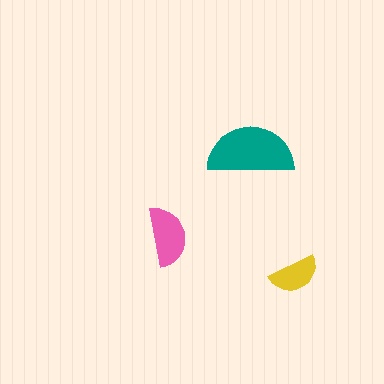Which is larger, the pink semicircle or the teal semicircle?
The teal one.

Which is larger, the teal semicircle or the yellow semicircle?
The teal one.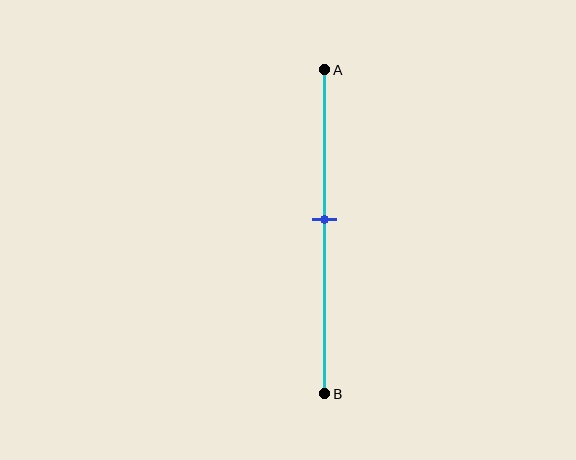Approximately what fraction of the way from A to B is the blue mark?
The blue mark is approximately 45% of the way from A to B.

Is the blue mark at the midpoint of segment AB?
No, the mark is at about 45% from A, not at the 50% midpoint.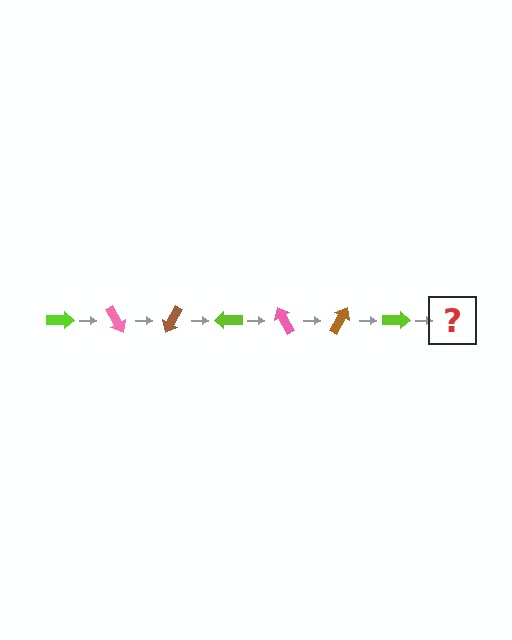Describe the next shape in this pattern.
It should be a pink arrow, rotated 420 degrees from the start.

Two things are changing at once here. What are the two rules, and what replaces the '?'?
The two rules are that it rotates 60 degrees each step and the color cycles through lime, pink, and brown. The '?' should be a pink arrow, rotated 420 degrees from the start.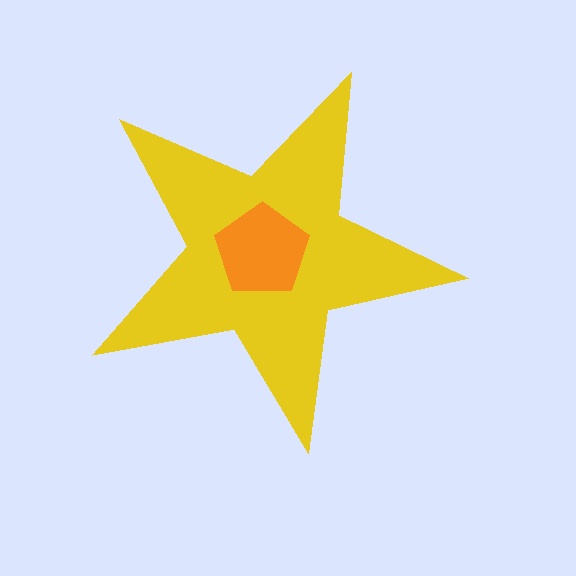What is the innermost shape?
The orange pentagon.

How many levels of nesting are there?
2.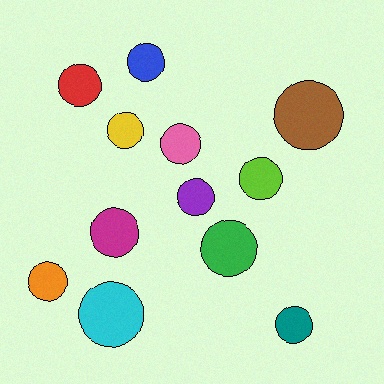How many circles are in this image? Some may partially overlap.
There are 12 circles.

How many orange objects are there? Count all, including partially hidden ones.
There is 1 orange object.